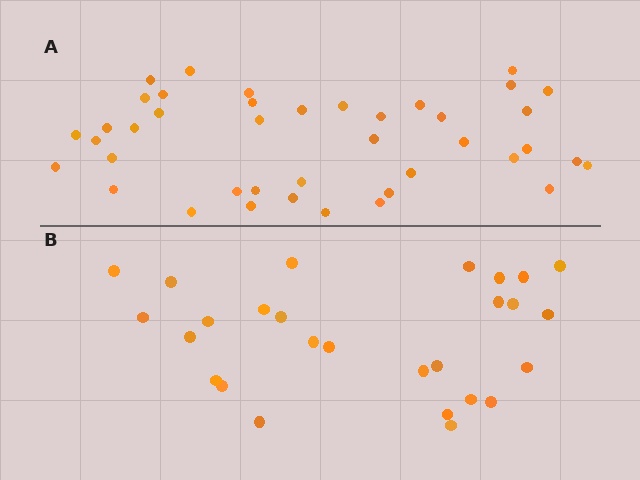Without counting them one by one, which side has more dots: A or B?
Region A (the top region) has more dots.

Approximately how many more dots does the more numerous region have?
Region A has approximately 15 more dots than region B.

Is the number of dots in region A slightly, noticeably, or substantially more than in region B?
Region A has substantially more. The ratio is roughly 1.5 to 1.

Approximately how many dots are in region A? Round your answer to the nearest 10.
About 40 dots. (The exact count is 41, which rounds to 40.)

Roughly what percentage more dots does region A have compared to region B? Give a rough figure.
About 50% more.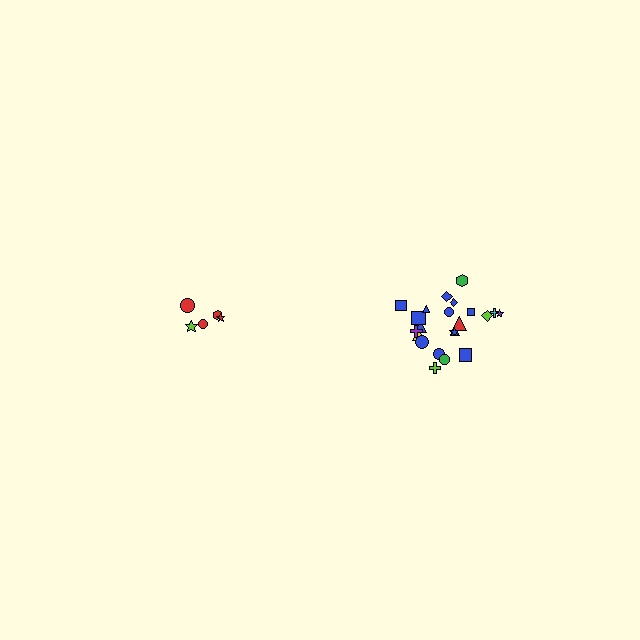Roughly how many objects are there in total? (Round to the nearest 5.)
Roughly 25 objects in total.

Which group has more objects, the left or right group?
The right group.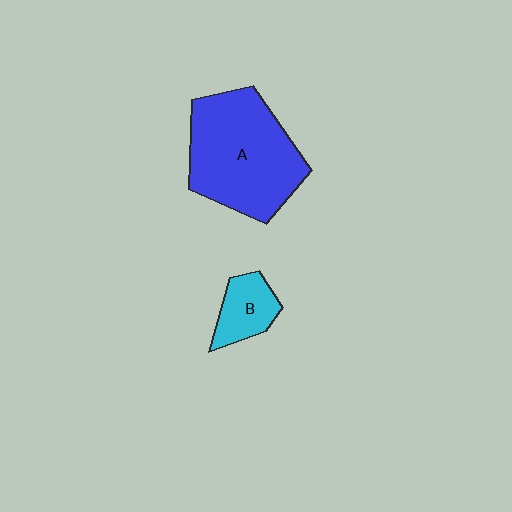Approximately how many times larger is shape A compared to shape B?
Approximately 3.3 times.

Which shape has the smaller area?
Shape B (cyan).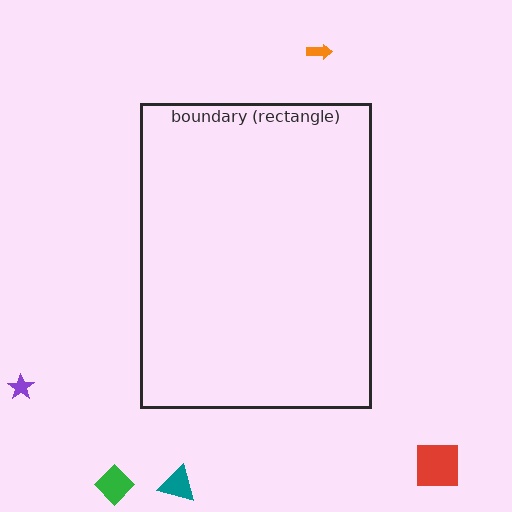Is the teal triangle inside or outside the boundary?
Outside.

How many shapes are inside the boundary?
0 inside, 5 outside.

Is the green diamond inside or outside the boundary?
Outside.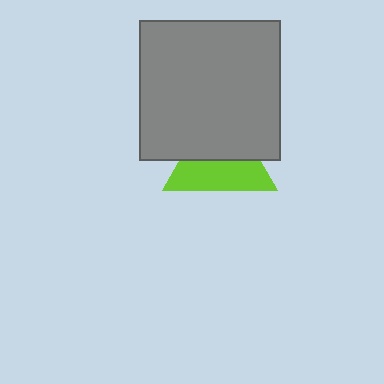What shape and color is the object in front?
The object in front is a gray square.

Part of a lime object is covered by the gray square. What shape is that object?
It is a triangle.